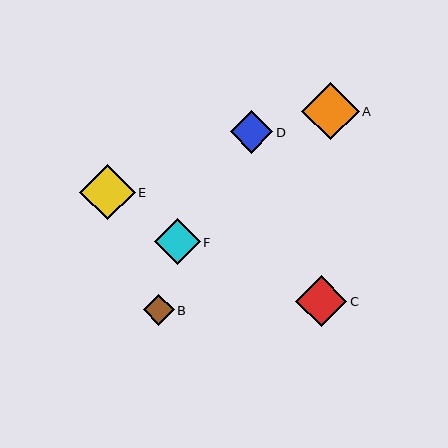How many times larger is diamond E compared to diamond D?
Diamond E is approximately 1.3 times the size of diamond D.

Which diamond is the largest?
Diamond A is the largest with a size of approximately 58 pixels.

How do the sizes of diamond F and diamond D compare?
Diamond F and diamond D are approximately the same size.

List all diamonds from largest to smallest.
From largest to smallest: A, E, C, F, D, B.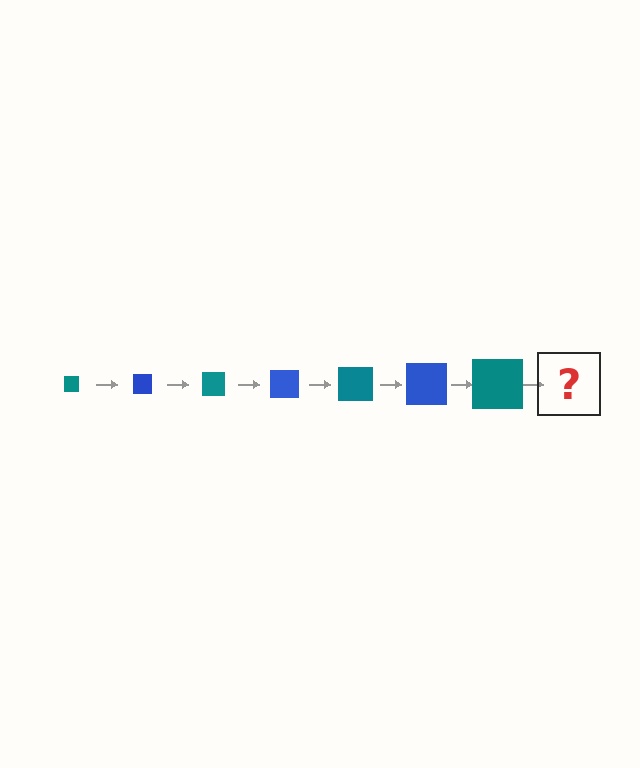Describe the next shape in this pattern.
It should be a blue square, larger than the previous one.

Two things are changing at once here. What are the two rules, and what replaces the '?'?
The two rules are that the square grows larger each step and the color cycles through teal and blue. The '?' should be a blue square, larger than the previous one.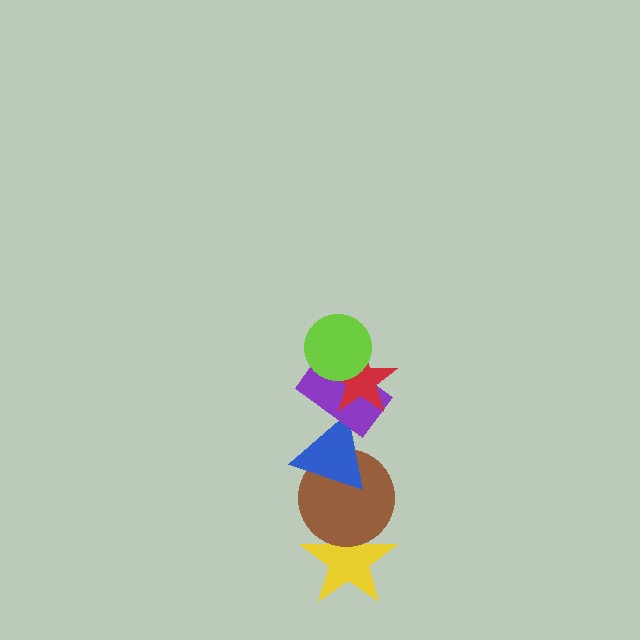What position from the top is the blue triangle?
The blue triangle is 4th from the top.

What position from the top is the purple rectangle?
The purple rectangle is 3rd from the top.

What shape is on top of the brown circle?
The blue triangle is on top of the brown circle.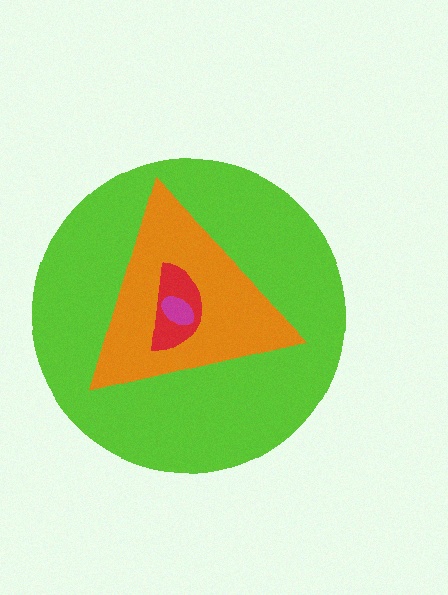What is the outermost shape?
The lime circle.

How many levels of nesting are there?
4.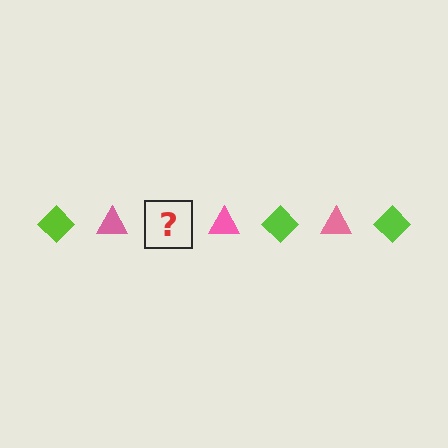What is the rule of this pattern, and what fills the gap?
The rule is that the pattern alternates between lime diamond and pink triangle. The gap should be filled with a lime diamond.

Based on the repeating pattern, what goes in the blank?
The blank should be a lime diamond.